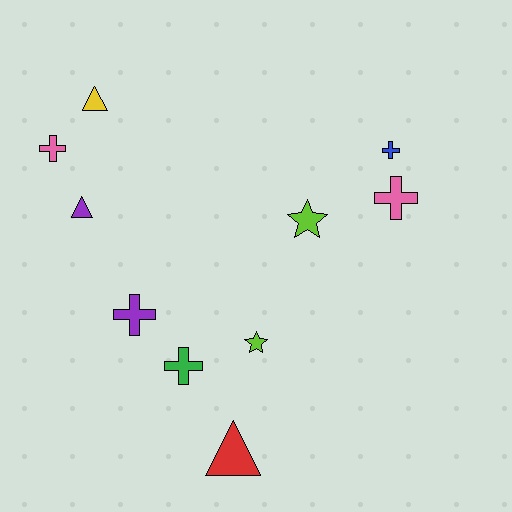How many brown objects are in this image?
There are no brown objects.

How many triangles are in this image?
There are 3 triangles.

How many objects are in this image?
There are 10 objects.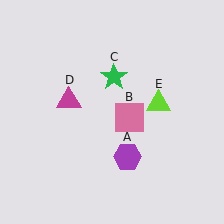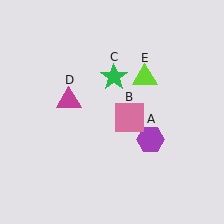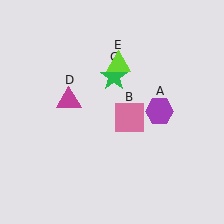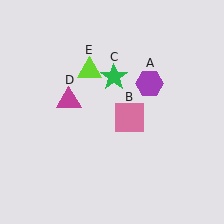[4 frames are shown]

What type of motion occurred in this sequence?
The purple hexagon (object A), lime triangle (object E) rotated counterclockwise around the center of the scene.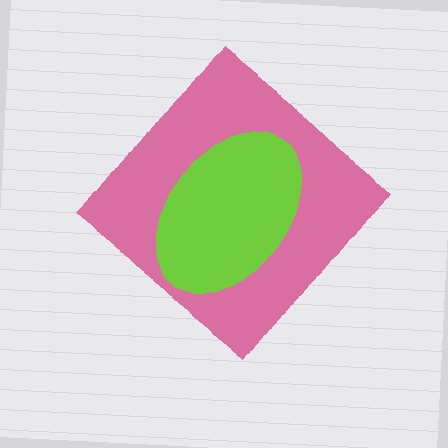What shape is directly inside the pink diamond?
The lime ellipse.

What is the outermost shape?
The pink diamond.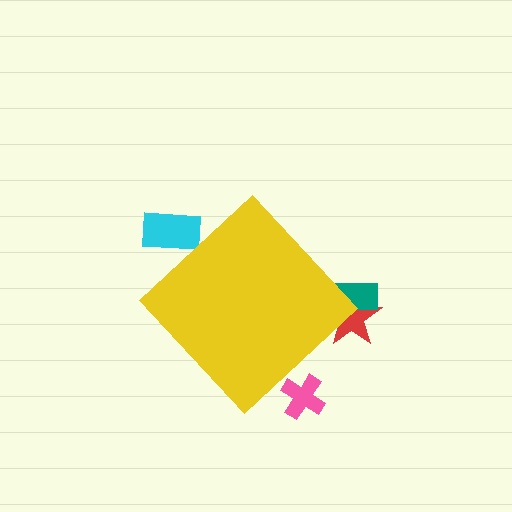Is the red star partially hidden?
Yes, the red star is partially hidden behind the yellow diamond.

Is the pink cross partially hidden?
Yes, the pink cross is partially hidden behind the yellow diamond.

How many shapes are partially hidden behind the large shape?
4 shapes are partially hidden.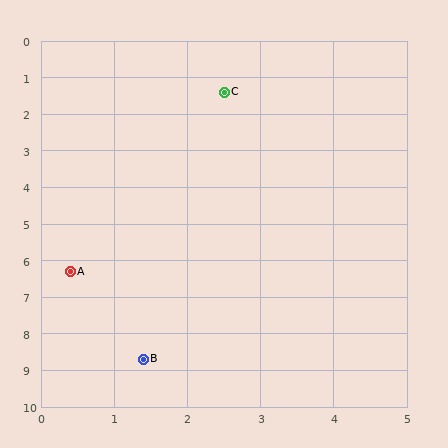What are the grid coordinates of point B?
Point B is at approximately (1.4, 8.7).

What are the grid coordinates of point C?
Point C is at approximately (2.5, 1.4).